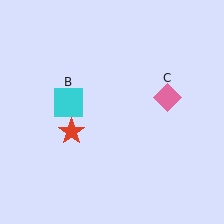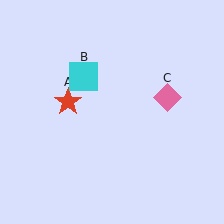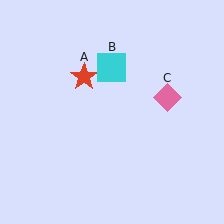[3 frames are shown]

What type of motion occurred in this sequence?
The red star (object A), cyan square (object B) rotated clockwise around the center of the scene.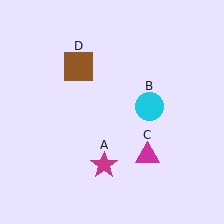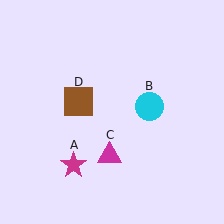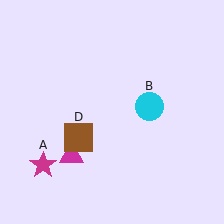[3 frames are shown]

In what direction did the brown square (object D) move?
The brown square (object D) moved down.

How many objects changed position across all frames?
3 objects changed position: magenta star (object A), magenta triangle (object C), brown square (object D).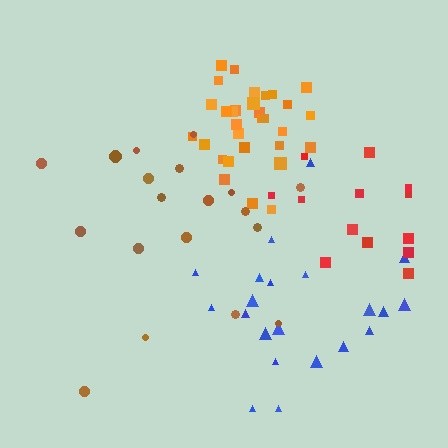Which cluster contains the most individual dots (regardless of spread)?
Orange (31).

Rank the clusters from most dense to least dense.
orange, red, blue, brown.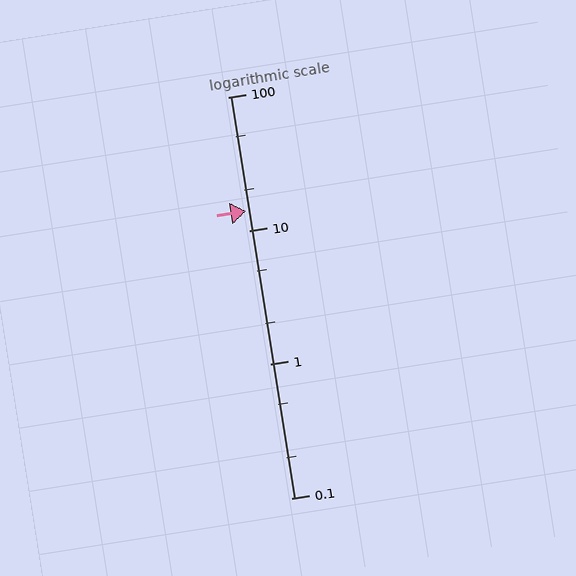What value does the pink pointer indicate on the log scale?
The pointer indicates approximately 14.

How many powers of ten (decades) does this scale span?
The scale spans 3 decades, from 0.1 to 100.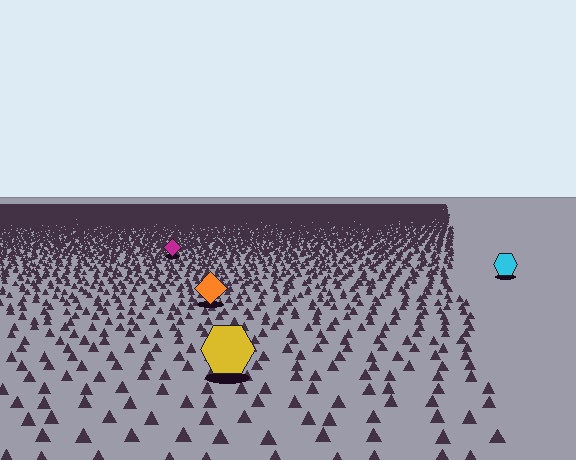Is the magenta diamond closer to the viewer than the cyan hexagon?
No. The cyan hexagon is closer — you can tell from the texture gradient: the ground texture is coarser near it.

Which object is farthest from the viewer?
The magenta diamond is farthest from the viewer. It appears smaller and the ground texture around it is denser.